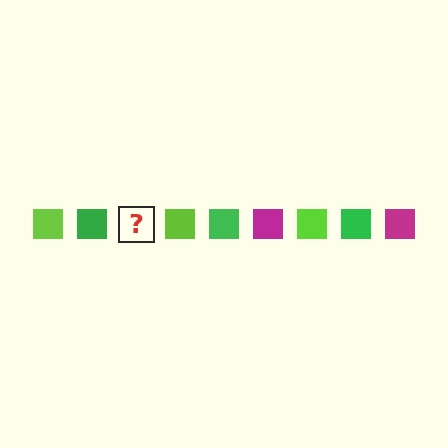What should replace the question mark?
The question mark should be replaced with a magenta square.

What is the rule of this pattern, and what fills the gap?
The rule is that the pattern cycles through lime, green, magenta squares. The gap should be filled with a magenta square.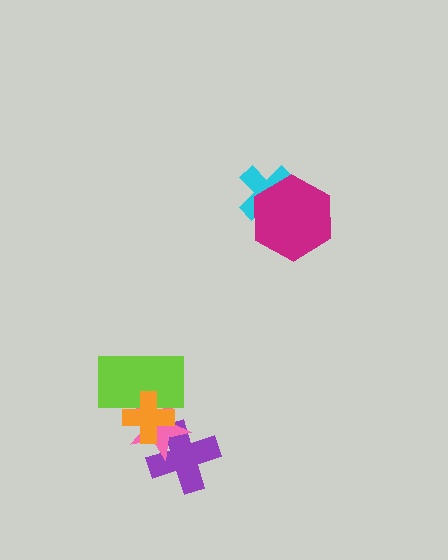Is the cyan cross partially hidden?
Yes, it is partially covered by another shape.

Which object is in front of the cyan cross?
The magenta hexagon is in front of the cyan cross.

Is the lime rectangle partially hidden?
Yes, it is partially covered by another shape.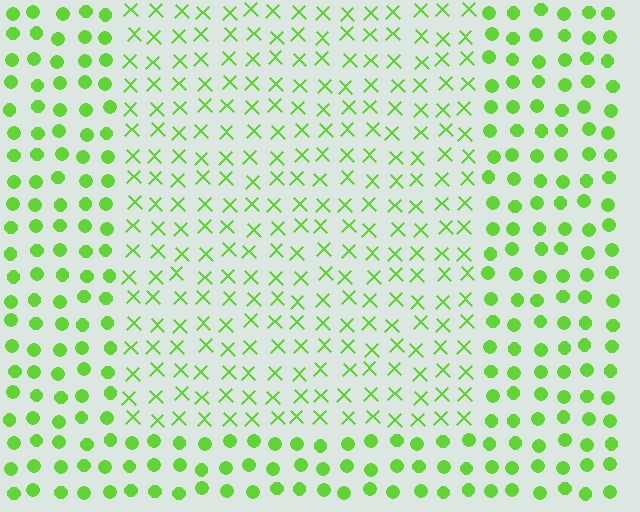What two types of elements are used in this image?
The image uses X marks inside the rectangle region and circles outside it.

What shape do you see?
I see a rectangle.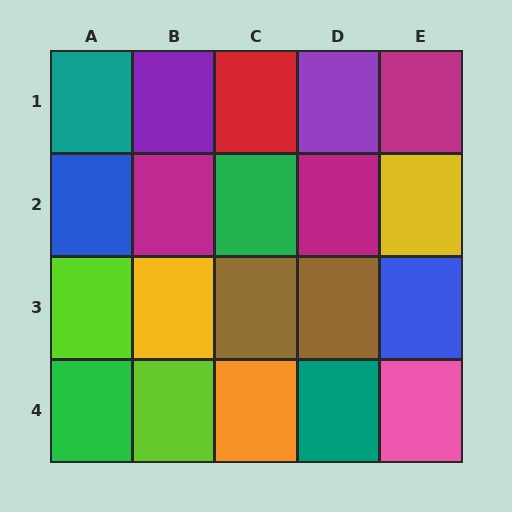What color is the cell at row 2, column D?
Magenta.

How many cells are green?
2 cells are green.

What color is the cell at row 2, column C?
Green.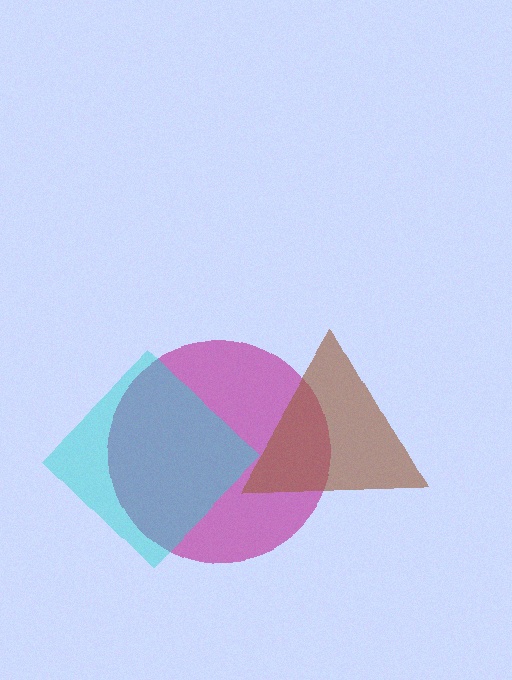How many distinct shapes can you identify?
There are 3 distinct shapes: a magenta circle, a cyan diamond, a brown triangle.